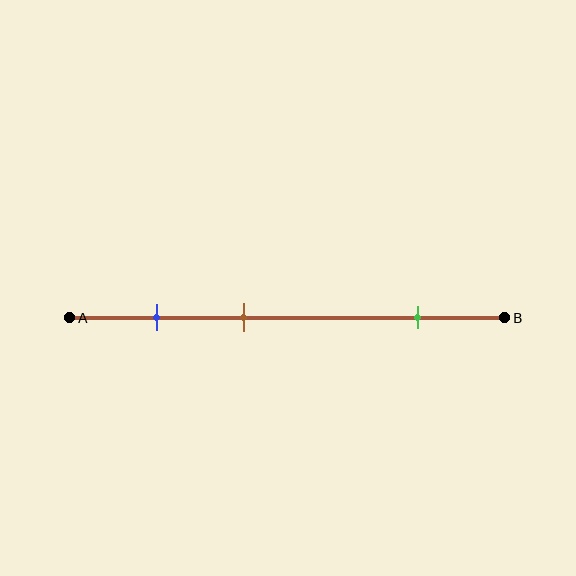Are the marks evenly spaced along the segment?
No, the marks are not evenly spaced.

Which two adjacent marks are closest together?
The blue and brown marks are the closest adjacent pair.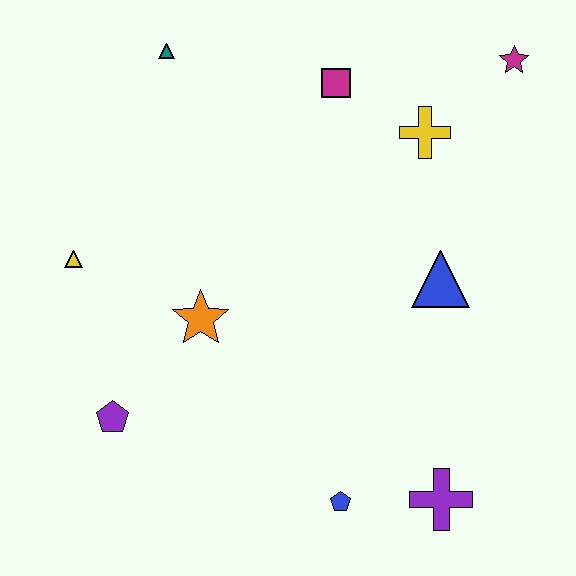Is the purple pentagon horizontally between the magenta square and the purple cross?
No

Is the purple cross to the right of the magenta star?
No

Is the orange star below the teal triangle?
Yes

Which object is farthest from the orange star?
The magenta star is farthest from the orange star.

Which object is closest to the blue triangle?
The yellow cross is closest to the blue triangle.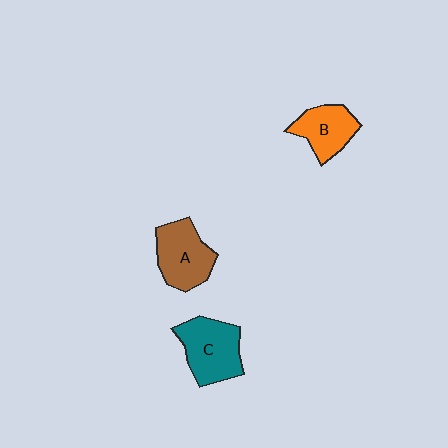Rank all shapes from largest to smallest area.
From largest to smallest: C (teal), A (brown), B (orange).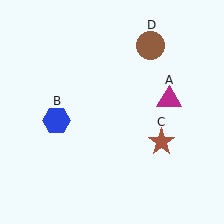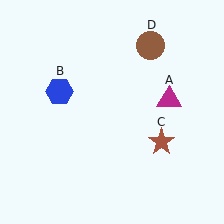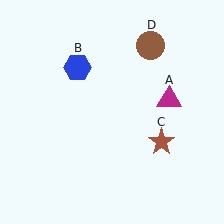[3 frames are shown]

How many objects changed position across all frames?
1 object changed position: blue hexagon (object B).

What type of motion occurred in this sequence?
The blue hexagon (object B) rotated clockwise around the center of the scene.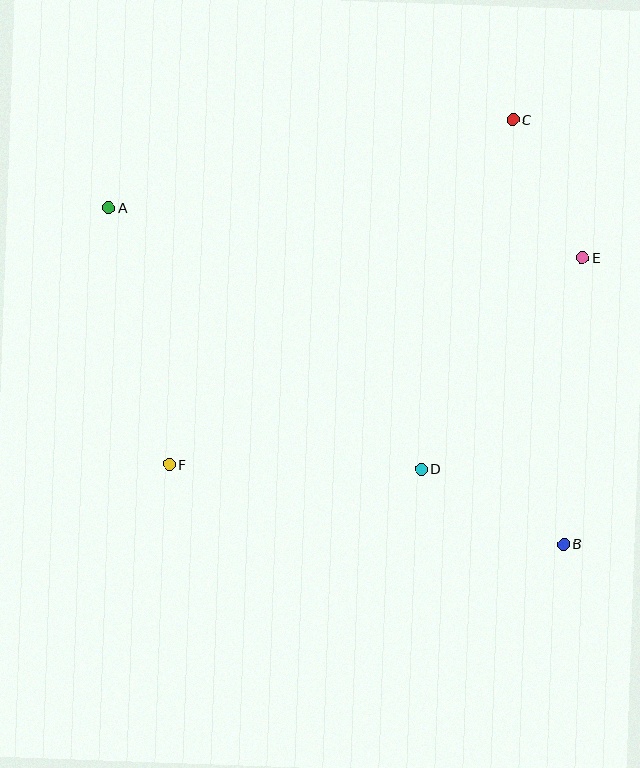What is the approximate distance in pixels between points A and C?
The distance between A and C is approximately 413 pixels.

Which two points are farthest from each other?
Points A and B are farthest from each other.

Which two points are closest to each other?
Points C and E are closest to each other.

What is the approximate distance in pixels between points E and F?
The distance between E and F is approximately 462 pixels.